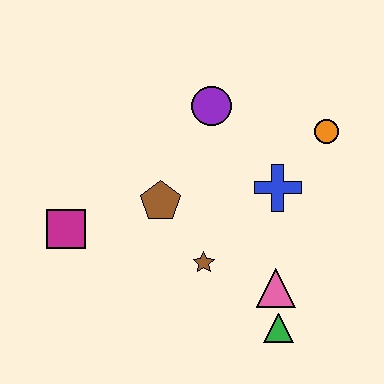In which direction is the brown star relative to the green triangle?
The brown star is to the left of the green triangle.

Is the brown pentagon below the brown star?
No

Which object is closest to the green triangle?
The pink triangle is closest to the green triangle.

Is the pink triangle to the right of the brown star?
Yes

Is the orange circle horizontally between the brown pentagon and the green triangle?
No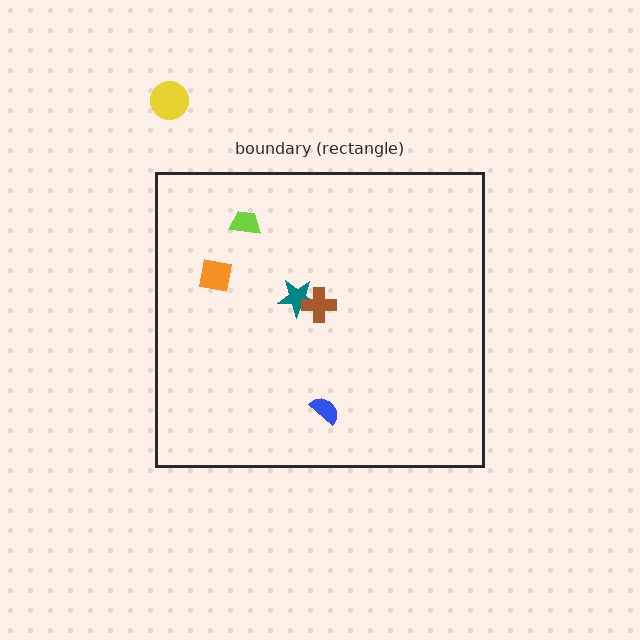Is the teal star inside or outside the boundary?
Inside.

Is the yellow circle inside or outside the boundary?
Outside.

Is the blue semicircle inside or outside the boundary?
Inside.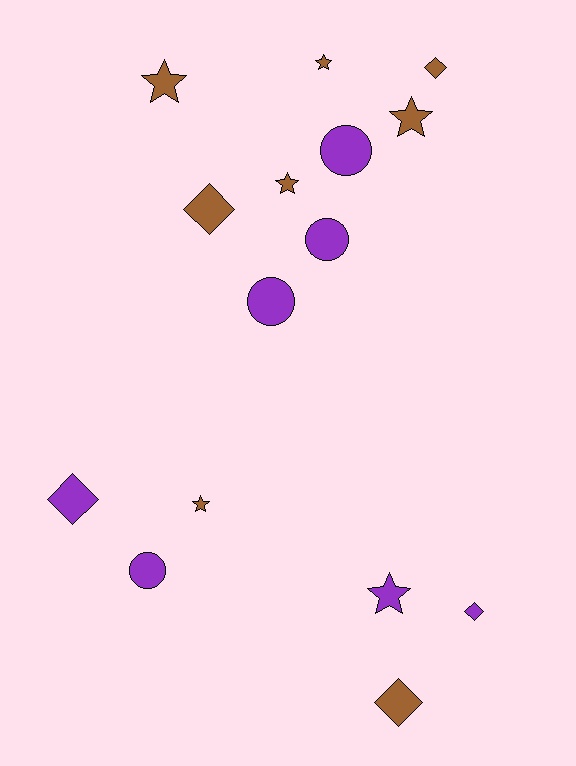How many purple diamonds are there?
There are 2 purple diamonds.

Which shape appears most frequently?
Star, with 6 objects.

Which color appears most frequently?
Brown, with 8 objects.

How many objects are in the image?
There are 15 objects.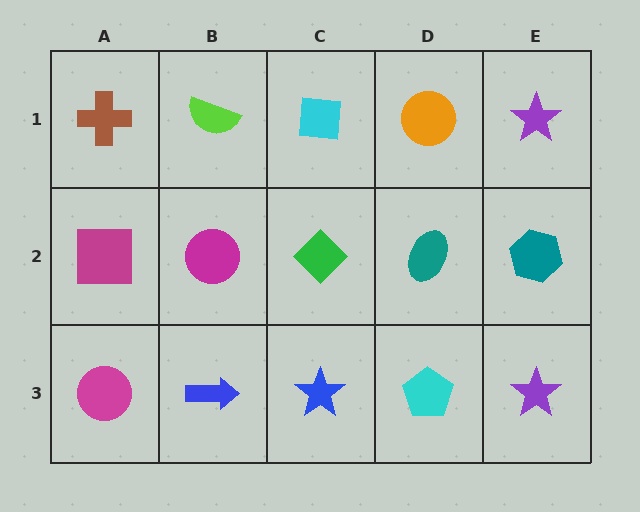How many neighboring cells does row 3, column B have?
3.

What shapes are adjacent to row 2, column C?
A cyan square (row 1, column C), a blue star (row 3, column C), a magenta circle (row 2, column B), a teal ellipse (row 2, column D).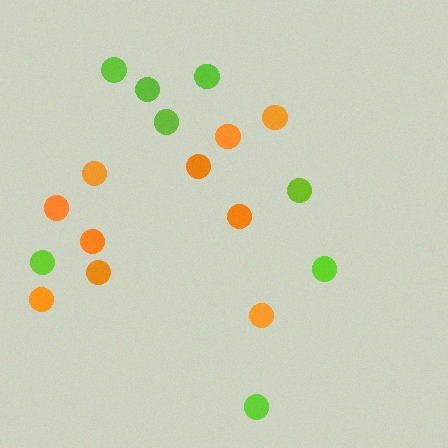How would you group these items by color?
There are 2 groups: one group of orange circles (10) and one group of lime circles (8).